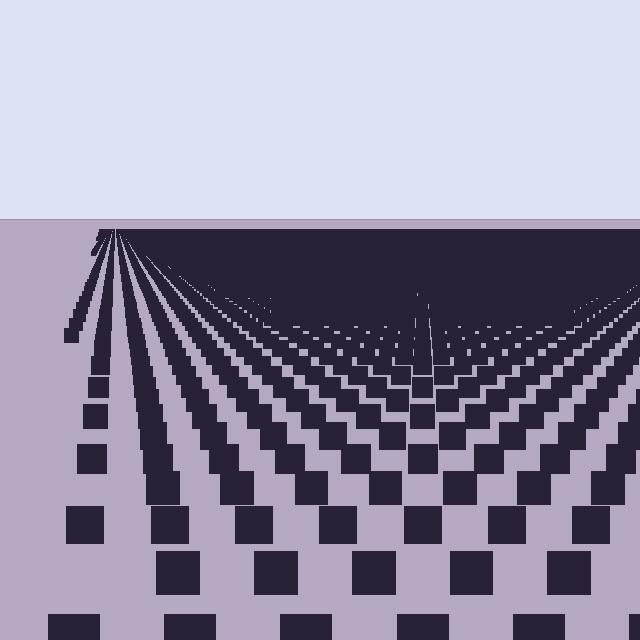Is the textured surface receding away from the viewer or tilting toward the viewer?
The surface is receding away from the viewer. Texture elements get smaller and denser toward the top.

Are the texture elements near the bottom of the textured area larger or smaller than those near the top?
Larger. Near the bottom, elements are closer to the viewer and appear at a bigger on-screen size.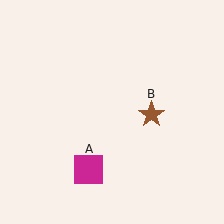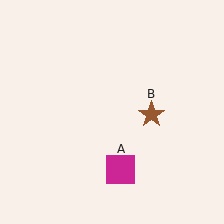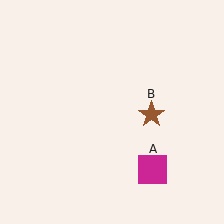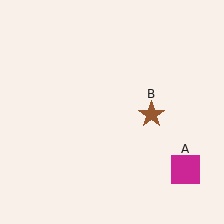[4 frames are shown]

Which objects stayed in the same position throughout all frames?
Brown star (object B) remained stationary.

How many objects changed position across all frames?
1 object changed position: magenta square (object A).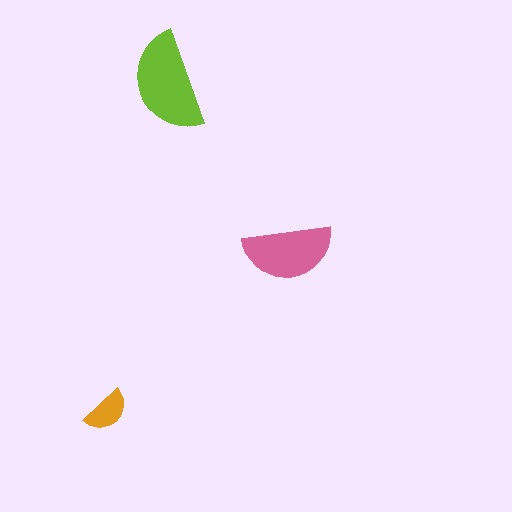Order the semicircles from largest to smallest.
the lime one, the pink one, the orange one.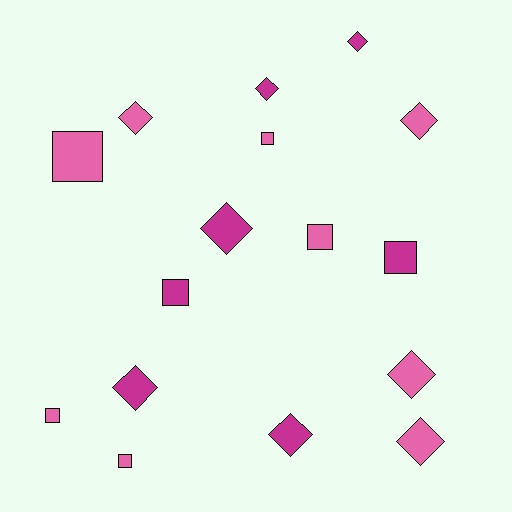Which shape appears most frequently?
Diamond, with 9 objects.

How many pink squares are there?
There are 5 pink squares.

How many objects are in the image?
There are 16 objects.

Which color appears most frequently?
Pink, with 9 objects.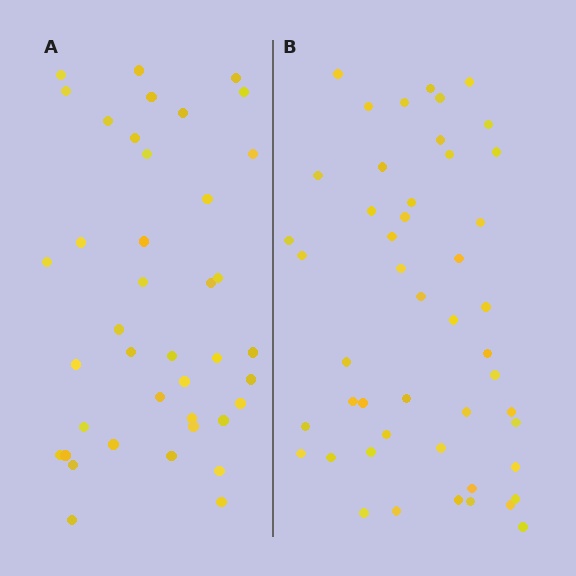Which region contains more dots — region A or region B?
Region B (the right region) has more dots.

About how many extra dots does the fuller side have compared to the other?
Region B has roughly 8 or so more dots than region A.